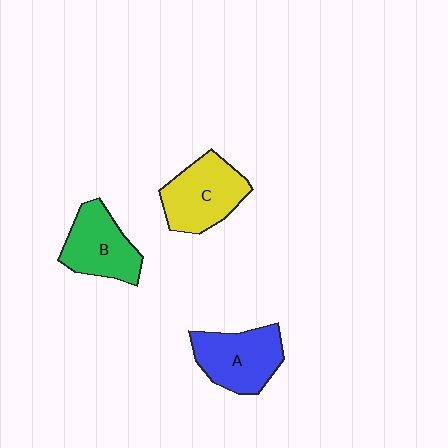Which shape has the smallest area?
Shape B (green).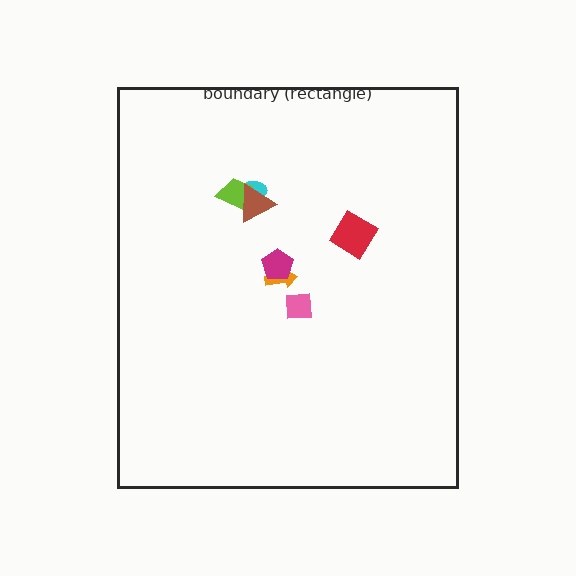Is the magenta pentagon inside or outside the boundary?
Inside.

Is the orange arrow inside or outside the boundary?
Inside.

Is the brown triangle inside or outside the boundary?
Inside.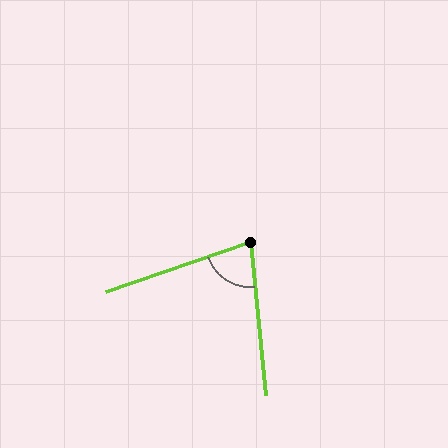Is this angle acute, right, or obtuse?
It is acute.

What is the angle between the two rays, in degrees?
Approximately 77 degrees.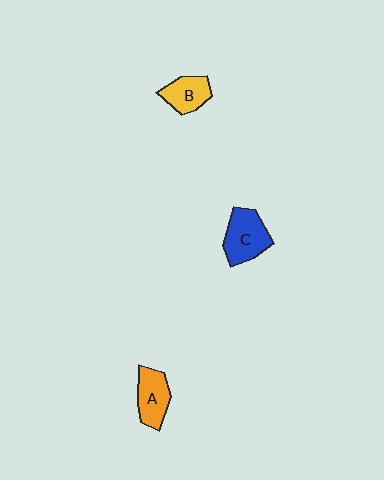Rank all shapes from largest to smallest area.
From largest to smallest: C (blue), A (orange), B (yellow).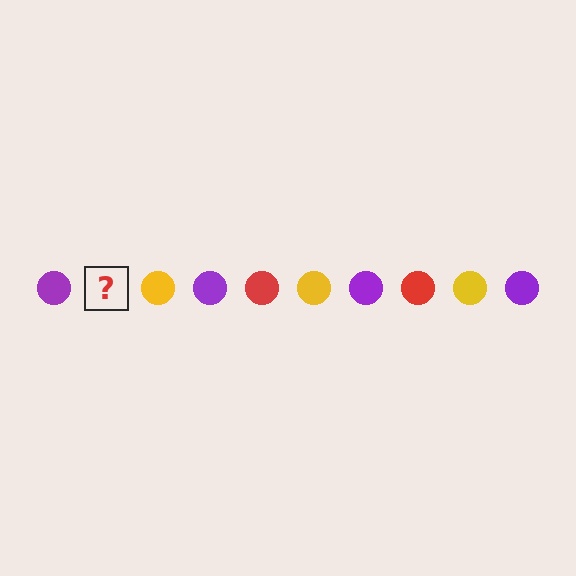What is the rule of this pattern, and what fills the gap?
The rule is that the pattern cycles through purple, red, yellow circles. The gap should be filled with a red circle.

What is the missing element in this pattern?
The missing element is a red circle.